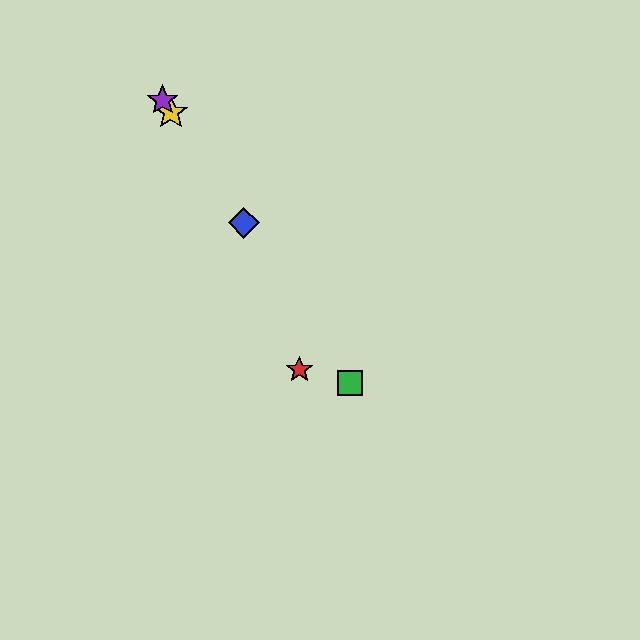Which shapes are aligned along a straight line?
The blue diamond, the green square, the yellow star, the purple star are aligned along a straight line.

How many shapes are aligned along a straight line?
4 shapes (the blue diamond, the green square, the yellow star, the purple star) are aligned along a straight line.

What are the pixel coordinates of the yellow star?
The yellow star is at (171, 112).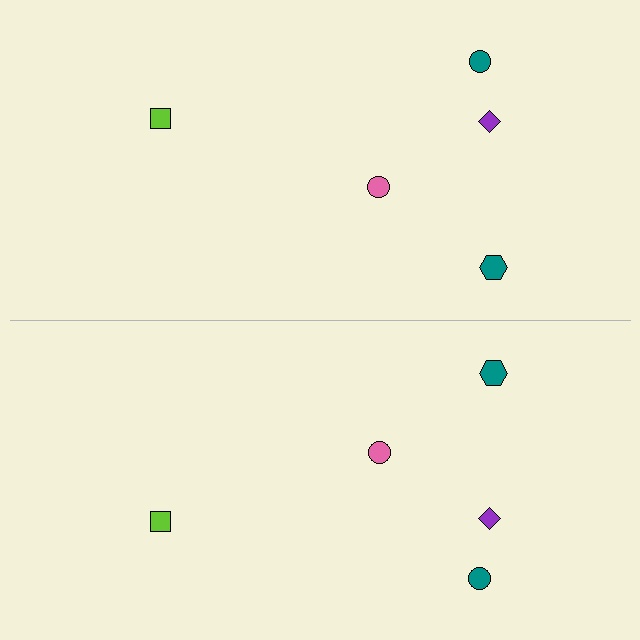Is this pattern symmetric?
Yes, this pattern has bilateral (reflection) symmetry.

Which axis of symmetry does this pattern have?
The pattern has a horizontal axis of symmetry running through the center of the image.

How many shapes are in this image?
There are 10 shapes in this image.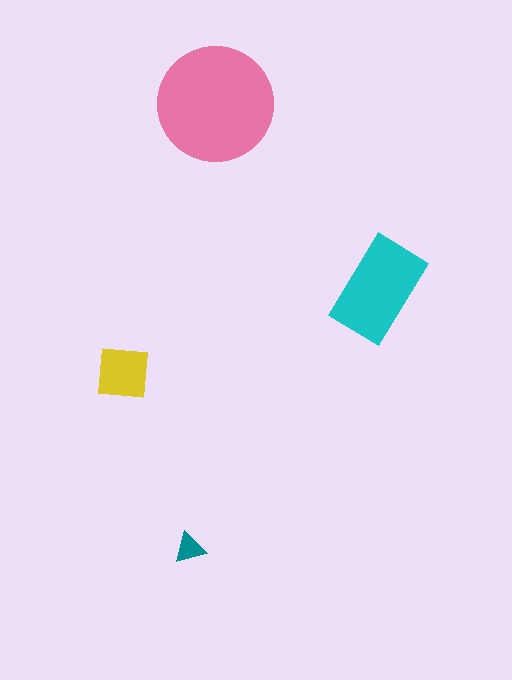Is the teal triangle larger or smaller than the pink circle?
Smaller.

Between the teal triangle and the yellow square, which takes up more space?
The yellow square.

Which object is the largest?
The pink circle.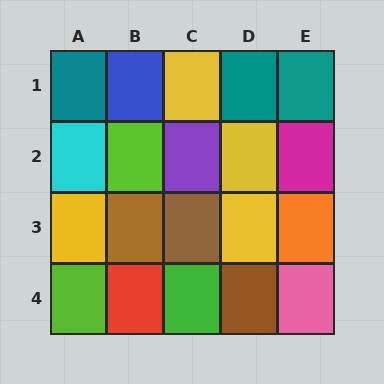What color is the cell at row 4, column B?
Red.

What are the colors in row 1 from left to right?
Teal, blue, yellow, teal, teal.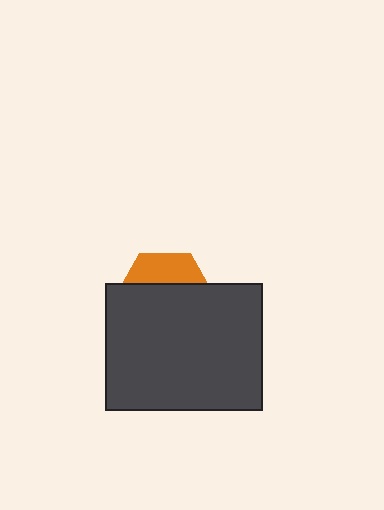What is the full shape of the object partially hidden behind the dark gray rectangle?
The partially hidden object is an orange hexagon.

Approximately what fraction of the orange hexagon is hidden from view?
Roughly 69% of the orange hexagon is hidden behind the dark gray rectangle.